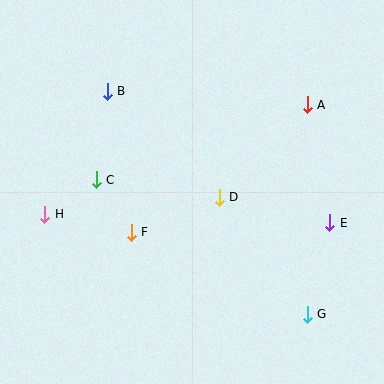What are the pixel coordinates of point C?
Point C is at (96, 180).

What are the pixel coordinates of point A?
Point A is at (307, 105).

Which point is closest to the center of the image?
Point D at (219, 197) is closest to the center.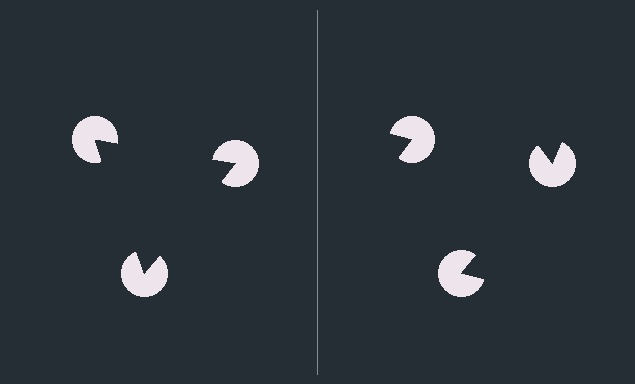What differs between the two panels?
The pac-man discs are positioned identically on both sides; only the wedge orientations differ. On the left they align to a triangle; on the right they are misaligned.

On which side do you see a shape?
An illusory triangle appears on the left side. On the right side the wedge cuts are rotated, so no coherent shape forms.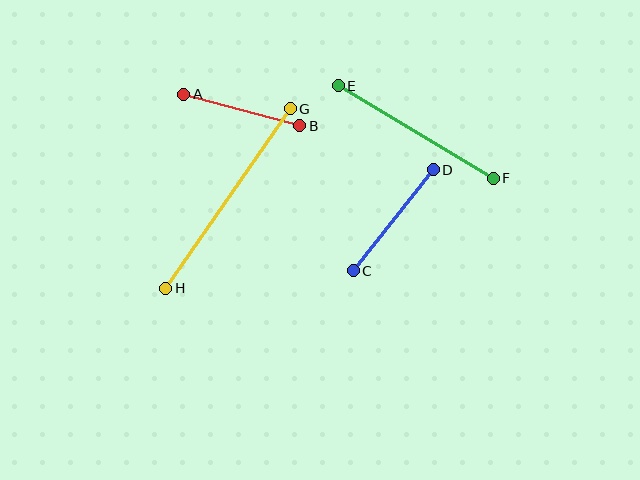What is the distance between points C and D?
The distance is approximately 129 pixels.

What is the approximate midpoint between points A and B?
The midpoint is at approximately (242, 110) pixels.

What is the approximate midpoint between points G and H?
The midpoint is at approximately (228, 199) pixels.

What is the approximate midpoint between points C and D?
The midpoint is at approximately (393, 220) pixels.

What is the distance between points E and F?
The distance is approximately 181 pixels.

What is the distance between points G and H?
The distance is approximately 219 pixels.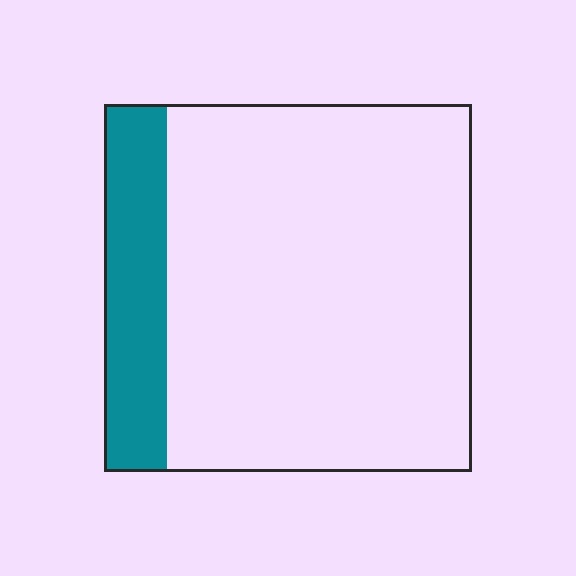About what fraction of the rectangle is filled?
About one sixth (1/6).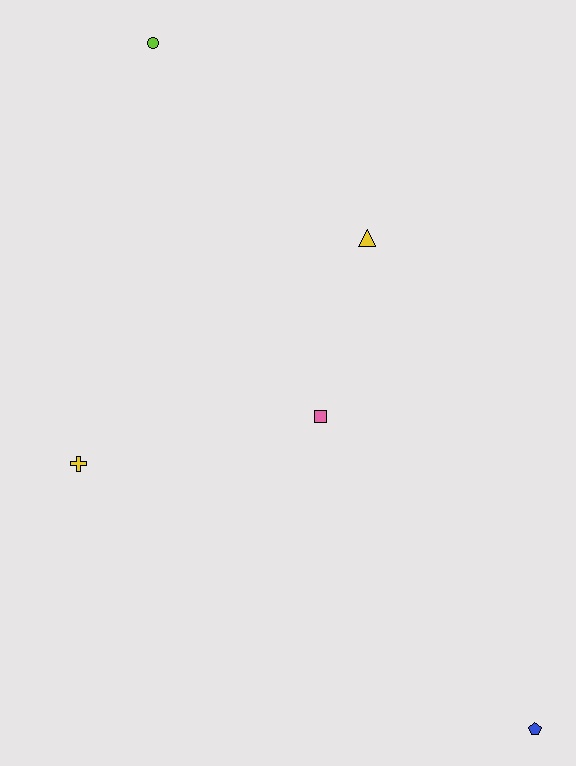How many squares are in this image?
There is 1 square.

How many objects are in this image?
There are 5 objects.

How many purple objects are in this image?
There are no purple objects.